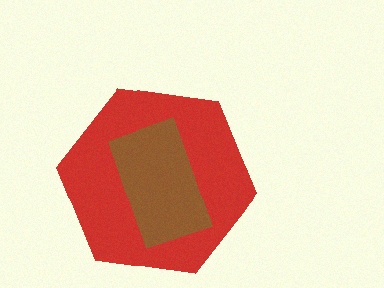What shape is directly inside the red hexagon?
The brown rectangle.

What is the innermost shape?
The brown rectangle.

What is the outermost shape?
The red hexagon.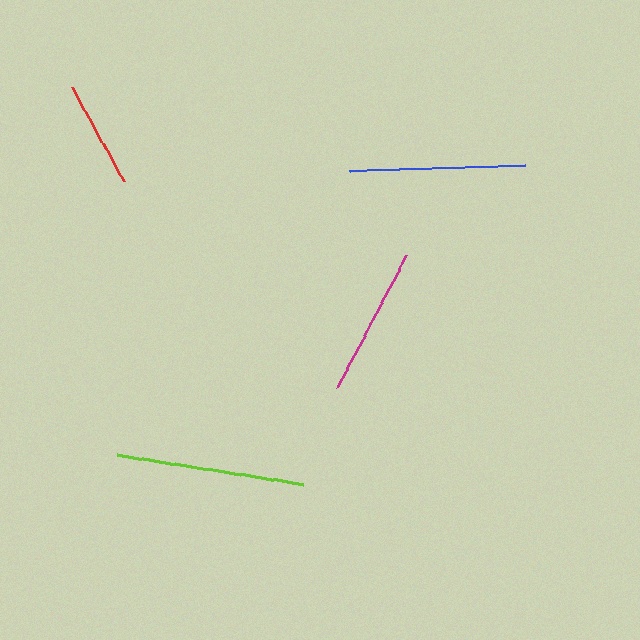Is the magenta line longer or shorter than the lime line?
The lime line is longer than the magenta line.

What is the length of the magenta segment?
The magenta segment is approximately 149 pixels long.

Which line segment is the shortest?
The red line is the shortest at approximately 106 pixels.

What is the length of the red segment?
The red segment is approximately 106 pixels long.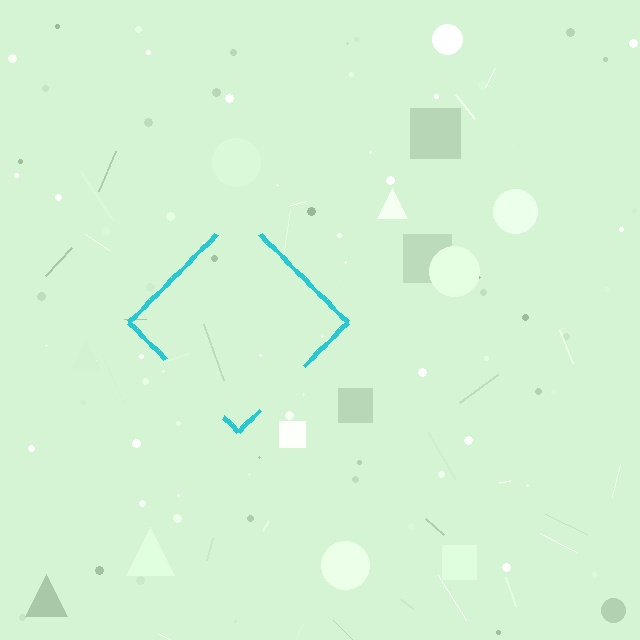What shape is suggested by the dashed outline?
The dashed outline suggests a diamond.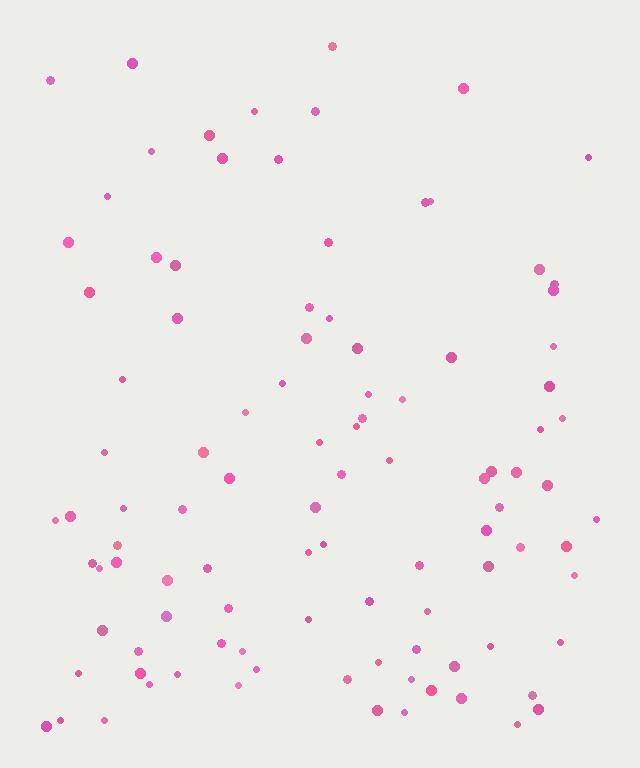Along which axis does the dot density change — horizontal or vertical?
Vertical.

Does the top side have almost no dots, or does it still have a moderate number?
Still a moderate number, just noticeably fewer than the bottom.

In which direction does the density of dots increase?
From top to bottom, with the bottom side densest.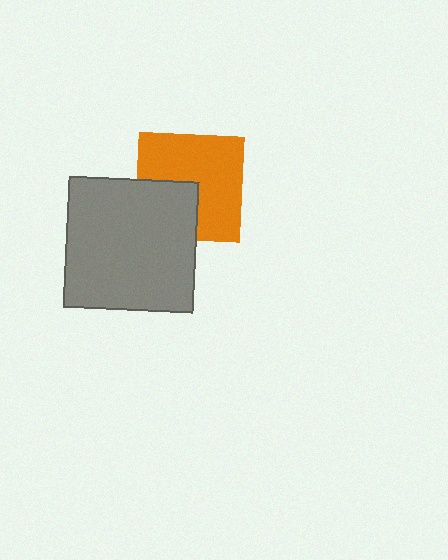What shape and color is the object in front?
The object in front is a gray square.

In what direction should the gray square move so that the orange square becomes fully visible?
The gray square should move toward the lower-left. That is the shortest direction to clear the overlap and leave the orange square fully visible.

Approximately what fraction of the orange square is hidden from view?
Roughly 33% of the orange square is hidden behind the gray square.